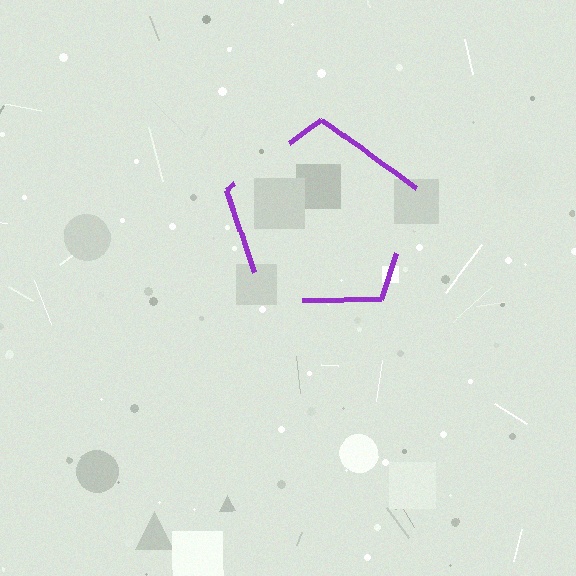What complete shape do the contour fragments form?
The contour fragments form a pentagon.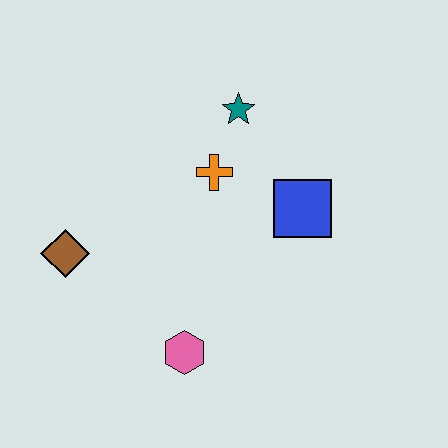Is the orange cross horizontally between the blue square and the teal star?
No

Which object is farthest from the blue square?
The brown diamond is farthest from the blue square.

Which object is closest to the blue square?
The orange cross is closest to the blue square.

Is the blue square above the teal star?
No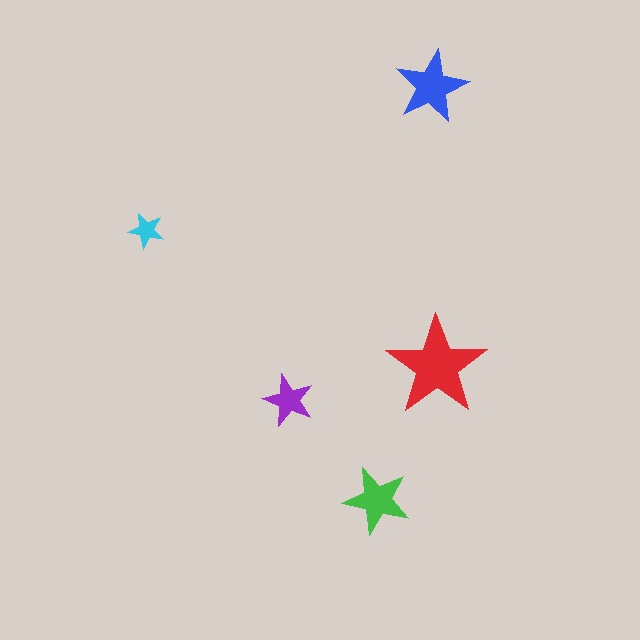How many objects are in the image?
There are 5 objects in the image.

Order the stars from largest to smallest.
the red one, the blue one, the green one, the purple one, the cyan one.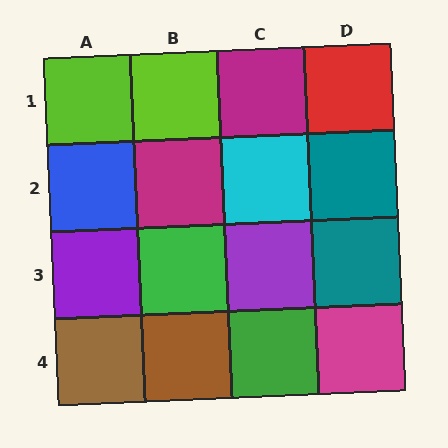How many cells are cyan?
1 cell is cyan.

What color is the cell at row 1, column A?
Lime.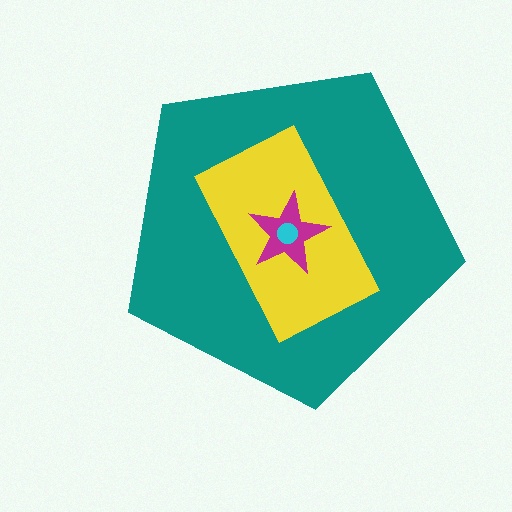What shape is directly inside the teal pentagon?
The yellow rectangle.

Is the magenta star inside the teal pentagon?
Yes.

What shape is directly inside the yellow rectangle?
The magenta star.